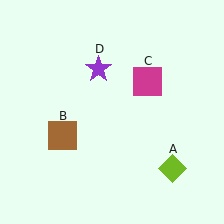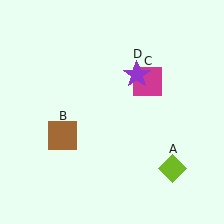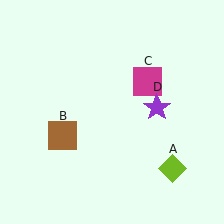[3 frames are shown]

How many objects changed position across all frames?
1 object changed position: purple star (object D).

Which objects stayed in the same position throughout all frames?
Lime diamond (object A) and brown square (object B) and magenta square (object C) remained stationary.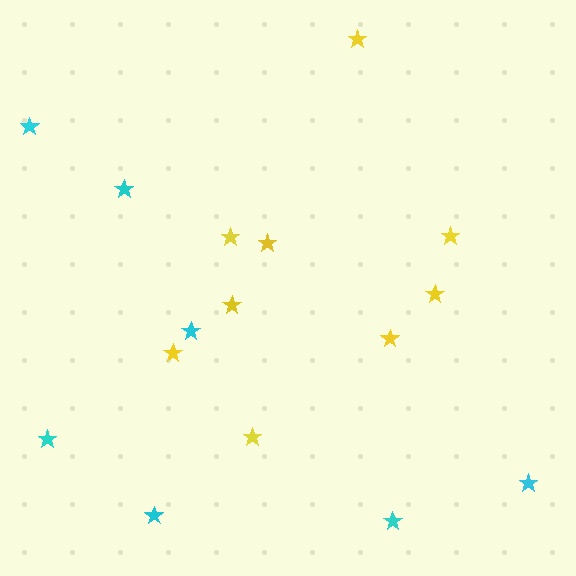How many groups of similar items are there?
There are 2 groups: one group of cyan stars (7) and one group of yellow stars (9).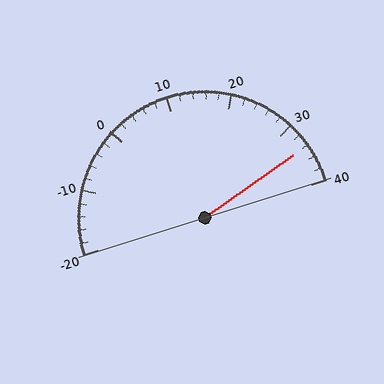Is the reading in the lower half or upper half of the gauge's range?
The reading is in the upper half of the range (-20 to 40).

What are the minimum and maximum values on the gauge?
The gauge ranges from -20 to 40.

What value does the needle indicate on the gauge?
The needle indicates approximately 34.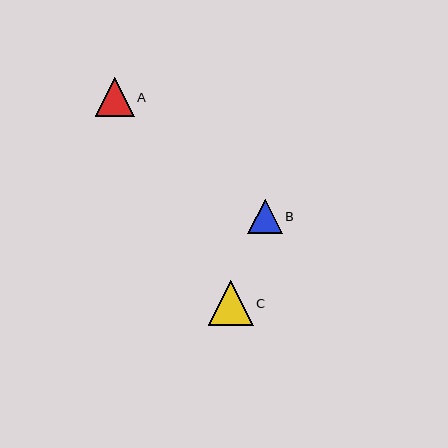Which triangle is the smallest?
Triangle B is the smallest with a size of approximately 34 pixels.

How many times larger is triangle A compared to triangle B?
Triangle A is approximately 1.1 times the size of triangle B.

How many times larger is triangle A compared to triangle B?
Triangle A is approximately 1.1 times the size of triangle B.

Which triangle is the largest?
Triangle C is the largest with a size of approximately 45 pixels.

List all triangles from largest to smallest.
From largest to smallest: C, A, B.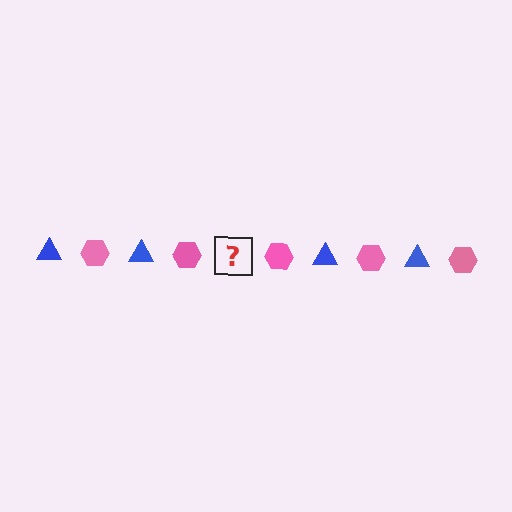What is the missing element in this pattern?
The missing element is a blue triangle.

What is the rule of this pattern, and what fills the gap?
The rule is that the pattern alternates between blue triangle and pink hexagon. The gap should be filled with a blue triangle.